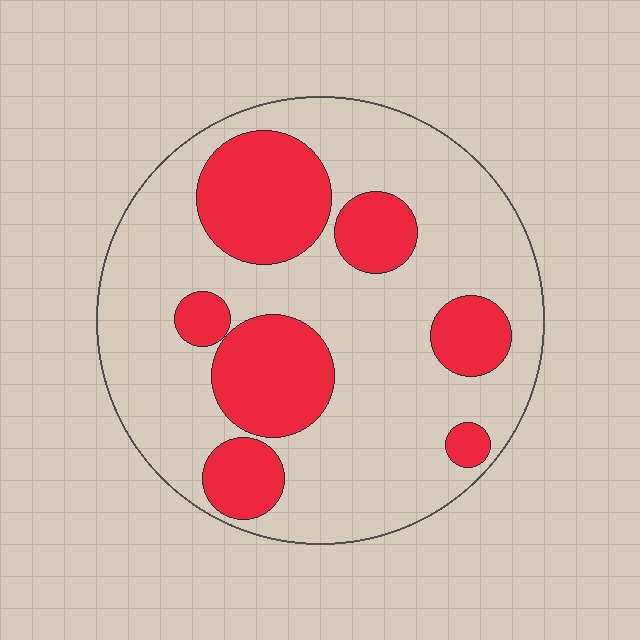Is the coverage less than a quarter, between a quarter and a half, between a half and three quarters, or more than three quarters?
Between a quarter and a half.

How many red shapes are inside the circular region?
7.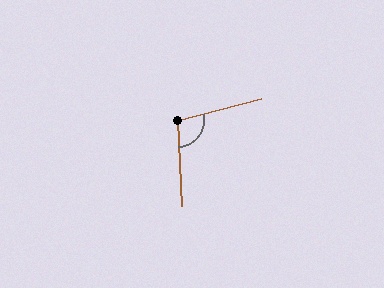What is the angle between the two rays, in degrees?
Approximately 102 degrees.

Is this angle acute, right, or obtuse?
It is obtuse.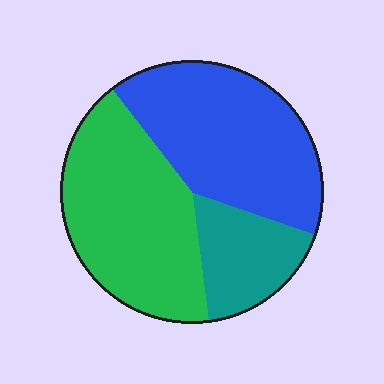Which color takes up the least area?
Teal, at roughly 20%.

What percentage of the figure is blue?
Blue takes up about two fifths (2/5) of the figure.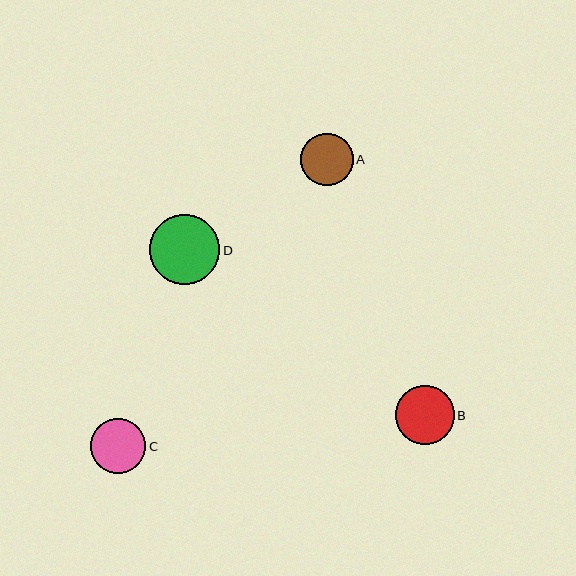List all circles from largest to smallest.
From largest to smallest: D, B, C, A.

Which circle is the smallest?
Circle A is the smallest with a size of approximately 53 pixels.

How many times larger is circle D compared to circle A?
Circle D is approximately 1.3 times the size of circle A.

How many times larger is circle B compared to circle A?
Circle B is approximately 1.1 times the size of circle A.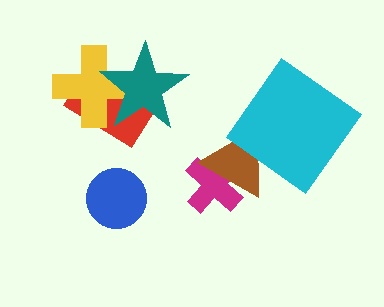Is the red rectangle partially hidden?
Yes, it is partially covered by another shape.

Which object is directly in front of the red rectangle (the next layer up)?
The yellow cross is directly in front of the red rectangle.